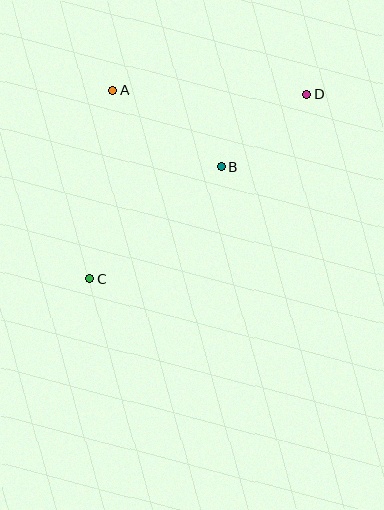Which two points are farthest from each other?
Points C and D are farthest from each other.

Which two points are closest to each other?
Points B and D are closest to each other.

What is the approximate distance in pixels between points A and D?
The distance between A and D is approximately 194 pixels.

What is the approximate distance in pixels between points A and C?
The distance between A and C is approximately 190 pixels.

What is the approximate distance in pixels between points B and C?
The distance between B and C is approximately 173 pixels.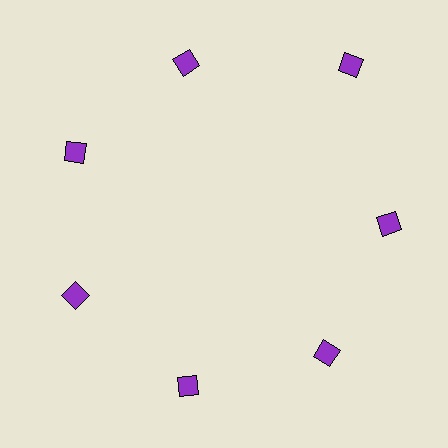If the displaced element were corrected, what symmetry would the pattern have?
It would have 7-fold rotational symmetry — the pattern would map onto itself every 51 degrees.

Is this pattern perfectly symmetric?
No. The 7 purple diamonds are arranged in a ring, but one element near the 1 o'clock position is pushed outward from the center, breaking the 7-fold rotational symmetry.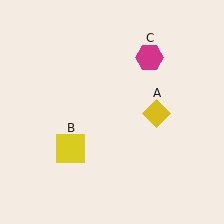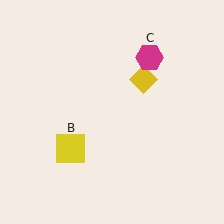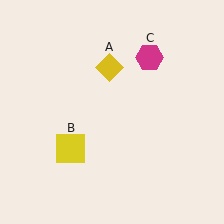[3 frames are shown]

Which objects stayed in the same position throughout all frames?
Yellow square (object B) and magenta hexagon (object C) remained stationary.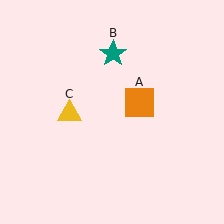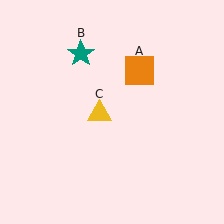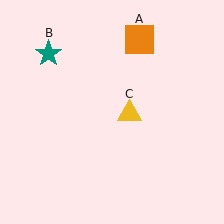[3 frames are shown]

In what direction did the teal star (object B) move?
The teal star (object B) moved left.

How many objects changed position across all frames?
3 objects changed position: orange square (object A), teal star (object B), yellow triangle (object C).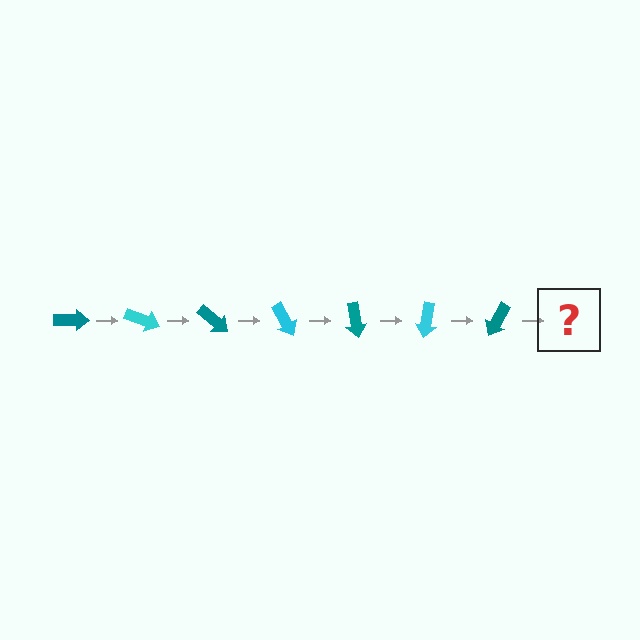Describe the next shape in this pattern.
It should be a cyan arrow, rotated 140 degrees from the start.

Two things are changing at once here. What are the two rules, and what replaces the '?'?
The two rules are that it rotates 20 degrees each step and the color cycles through teal and cyan. The '?' should be a cyan arrow, rotated 140 degrees from the start.